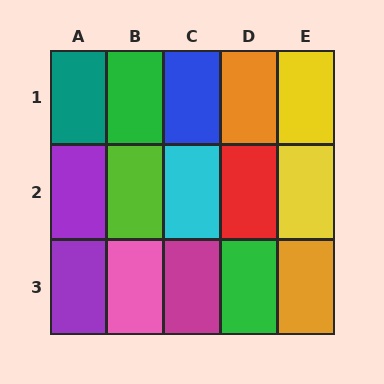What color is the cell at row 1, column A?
Teal.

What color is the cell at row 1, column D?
Orange.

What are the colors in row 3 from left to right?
Purple, pink, magenta, green, orange.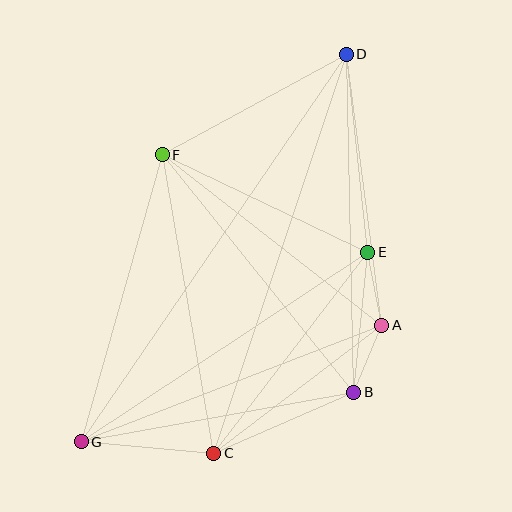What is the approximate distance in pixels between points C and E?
The distance between C and E is approximately 253 pixels.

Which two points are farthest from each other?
Points D and G are farthest from each other.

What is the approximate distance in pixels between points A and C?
The distance between A and C is approximately 211 pixels.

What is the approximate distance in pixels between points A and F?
The distance between A and F is approximately 278 pixels.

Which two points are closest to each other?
Points A and B are closest to each other.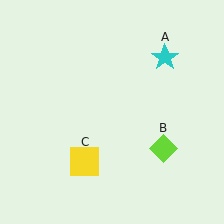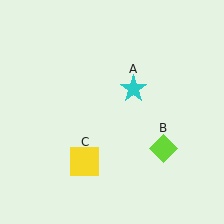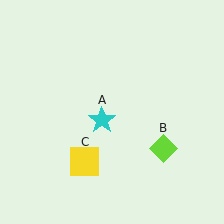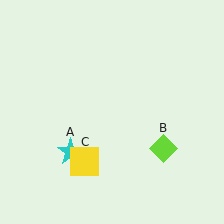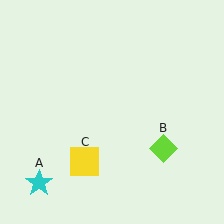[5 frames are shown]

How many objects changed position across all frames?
1 object changed position: cyan star (object A).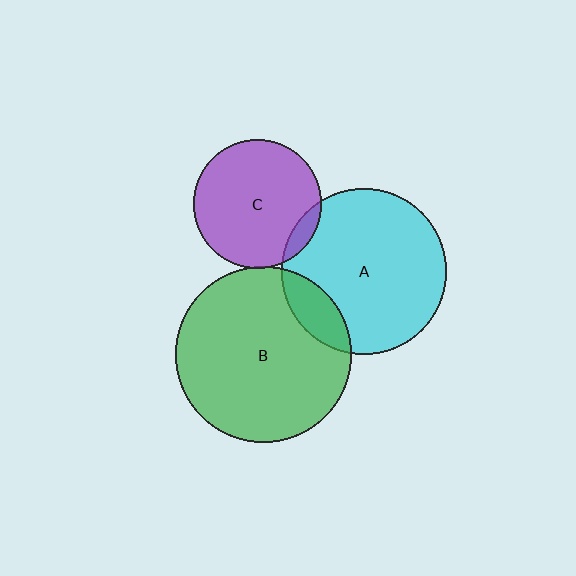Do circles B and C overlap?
Yes.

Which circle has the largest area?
Circle B (green).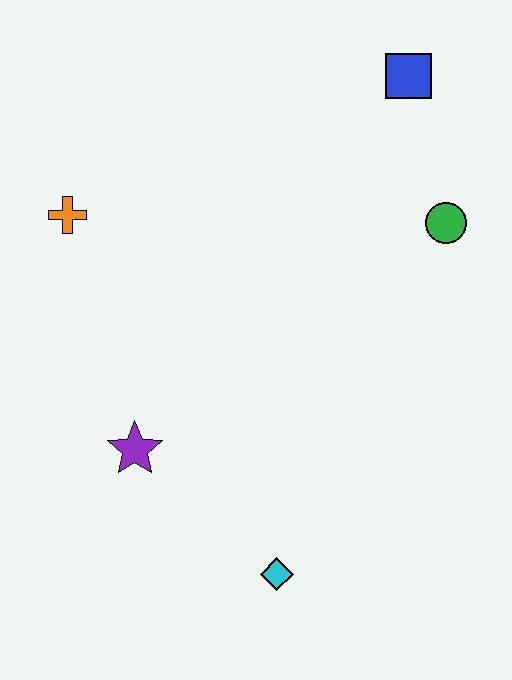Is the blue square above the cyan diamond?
Yes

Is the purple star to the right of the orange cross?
Yes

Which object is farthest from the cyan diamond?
The blue square is farthest from the cyan diamond.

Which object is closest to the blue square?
The green circle is closest to the blue square.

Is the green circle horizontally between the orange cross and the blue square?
No